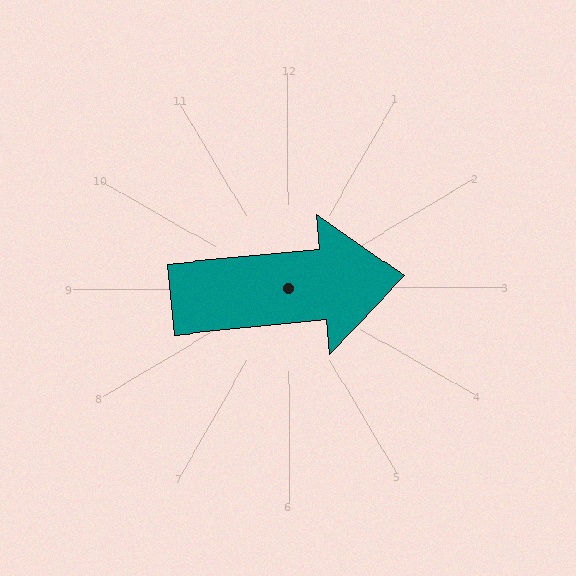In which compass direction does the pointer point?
East.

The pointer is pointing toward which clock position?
Roughly 3 o'clock.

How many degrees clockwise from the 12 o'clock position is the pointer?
Approximately 85 degrees.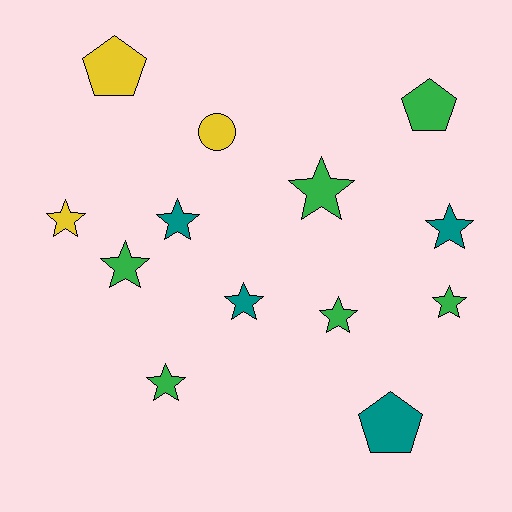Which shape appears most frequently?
Star, with 9 objects.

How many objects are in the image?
There are 13 objects.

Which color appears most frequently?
Green, with 6 objects.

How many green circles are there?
There are no green circles.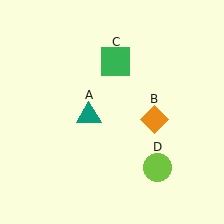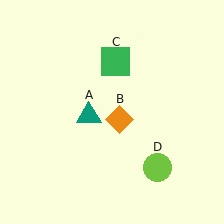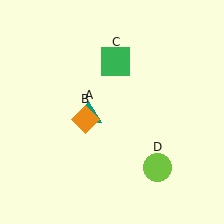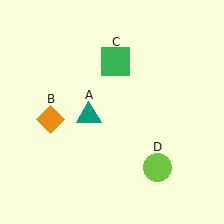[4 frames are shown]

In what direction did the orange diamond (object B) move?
The orange diamond (object B) moved left.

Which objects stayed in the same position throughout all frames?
Teal triangle (object A) and green square (object C) and lime circle (object D) remained stationary.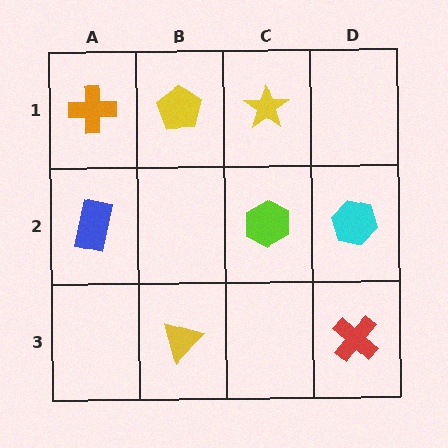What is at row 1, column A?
An orange cross.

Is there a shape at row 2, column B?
No, that cell is empty.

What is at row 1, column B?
A yellow pentagon.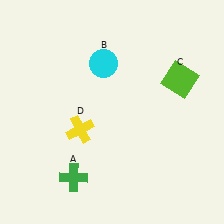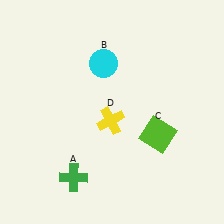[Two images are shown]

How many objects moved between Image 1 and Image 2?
2 objects moved between the two images.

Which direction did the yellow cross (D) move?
The yellow cross (D) moved right.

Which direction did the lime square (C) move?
The lime square (C) moved down.